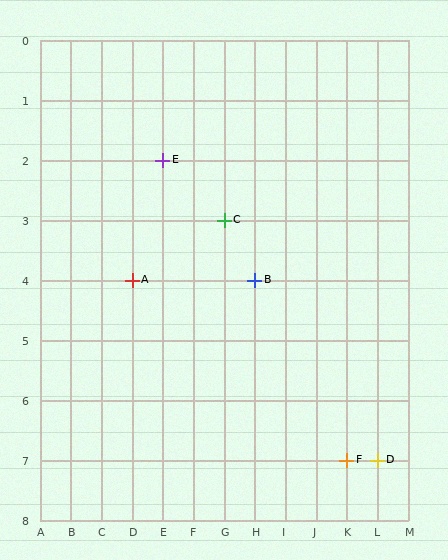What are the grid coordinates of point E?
Point E is at grid coordinates (E, 2).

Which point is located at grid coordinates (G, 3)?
Point C is at (G, 3).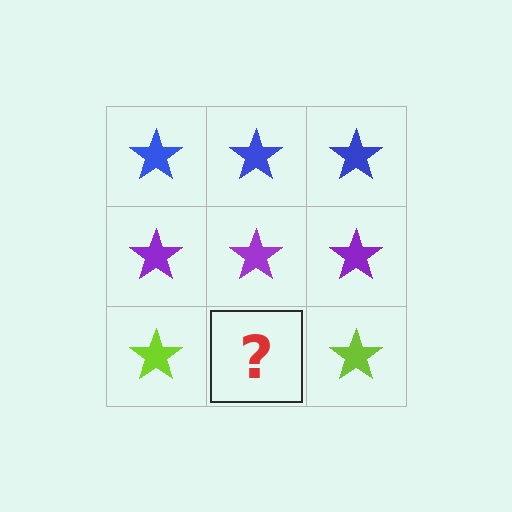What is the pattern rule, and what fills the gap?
The rule is that each row has a consistent color. The gap should be filled with a lime star.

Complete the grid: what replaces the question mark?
The question mark should be replaced with a lime star.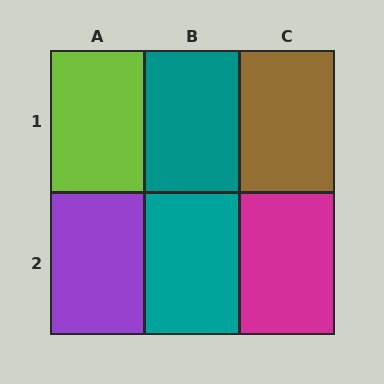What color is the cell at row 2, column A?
Purple.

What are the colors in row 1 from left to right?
Lime, teal, brown.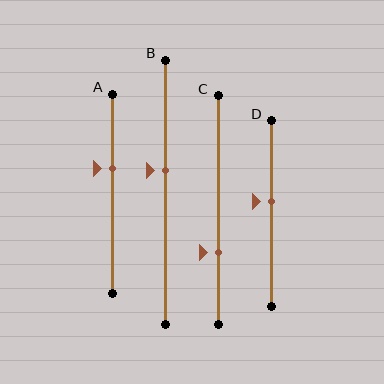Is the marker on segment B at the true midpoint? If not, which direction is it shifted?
No, the marker on segment B is shifted upward by about 8% of the segment length.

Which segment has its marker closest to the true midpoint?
Segment D has its marker closest to the true midpoint.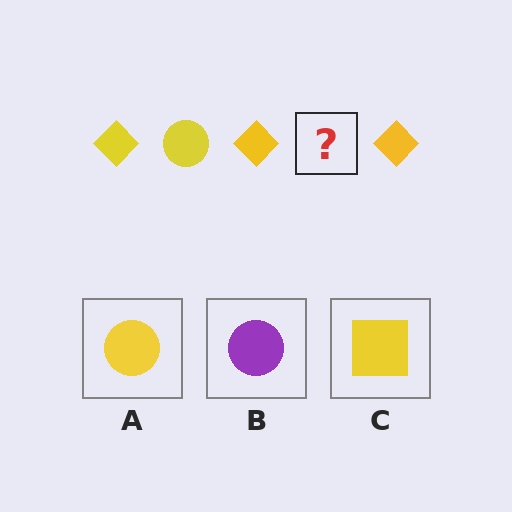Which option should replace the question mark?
Option A.